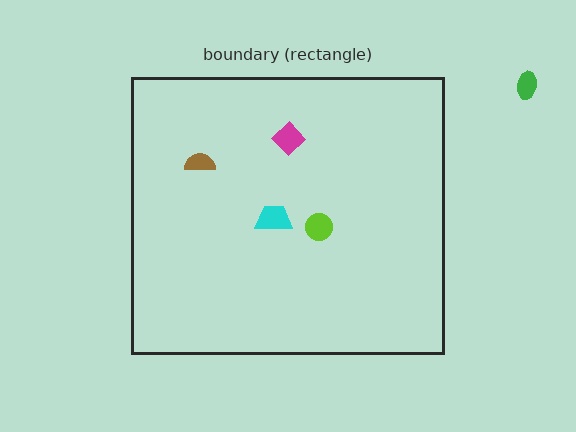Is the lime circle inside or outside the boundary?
Inside.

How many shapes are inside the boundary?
4 inside, 1 outside.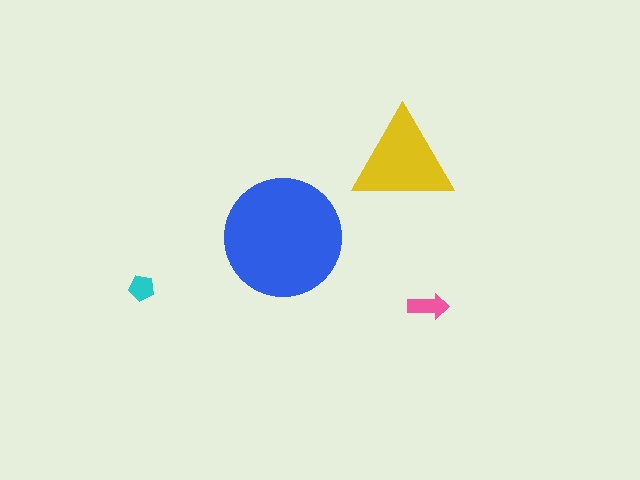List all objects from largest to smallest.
The blue circle, the yellow triangle, the pink arrow, the cyan pentagon.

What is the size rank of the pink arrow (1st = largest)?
3rd.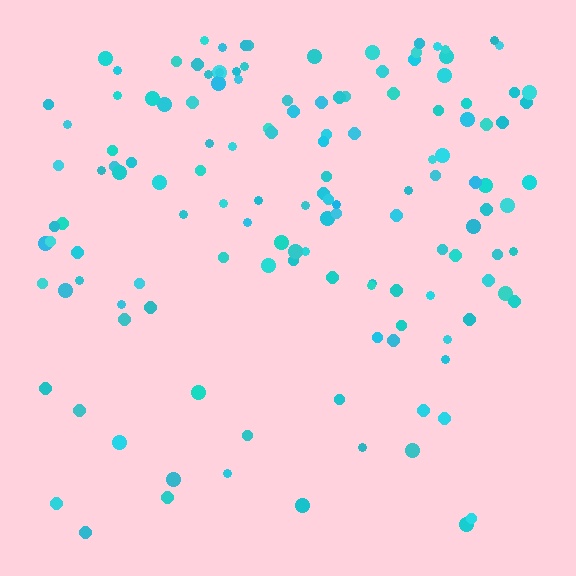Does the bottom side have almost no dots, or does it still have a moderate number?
Still a moderate number, just noticeably fewer than the top.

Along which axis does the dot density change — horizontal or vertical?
Vertical.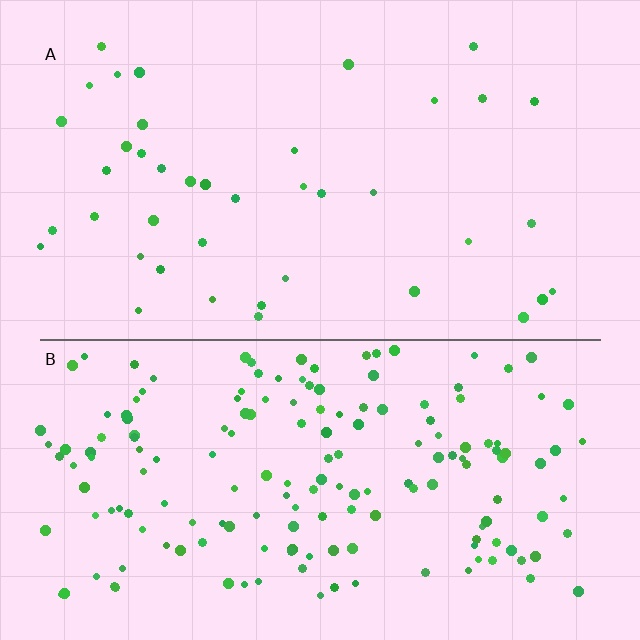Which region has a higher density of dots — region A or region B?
B (the bottom).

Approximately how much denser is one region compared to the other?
Approximately 4.2× — region B over region A.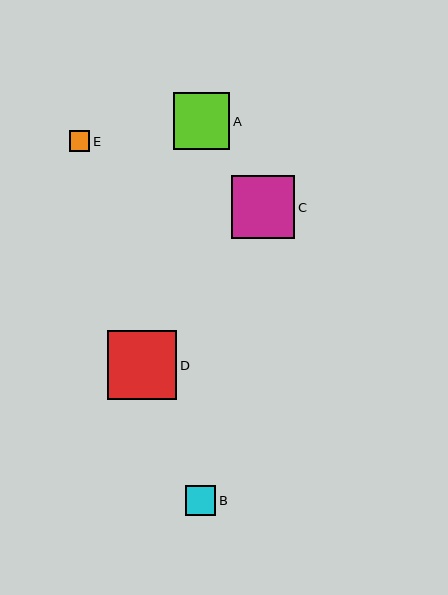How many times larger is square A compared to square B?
Square A is approximately 1.9 times the size of square B.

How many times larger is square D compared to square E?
Square D is approximately 3.3 times the size of square E.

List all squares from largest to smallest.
From largest to smallest: D, C, A, B, E.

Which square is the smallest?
Square E is the smallest with a size of approximately 21 pixels.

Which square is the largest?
Square D is the largest with a size of approximately 69 pixels.